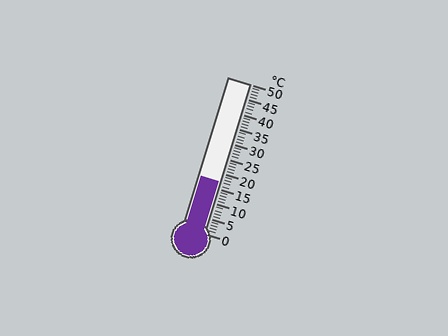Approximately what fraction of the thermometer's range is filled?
The thermometer is filled to approximately 35% of its range.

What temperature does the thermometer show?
The thermometer shows approximately 17°C.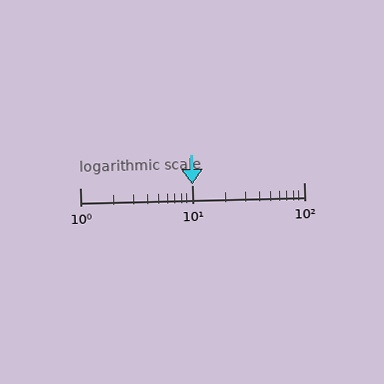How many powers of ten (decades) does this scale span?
The scale spans 2 decades, from 1 to 100.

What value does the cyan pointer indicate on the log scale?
The pointer indicates approximately 10.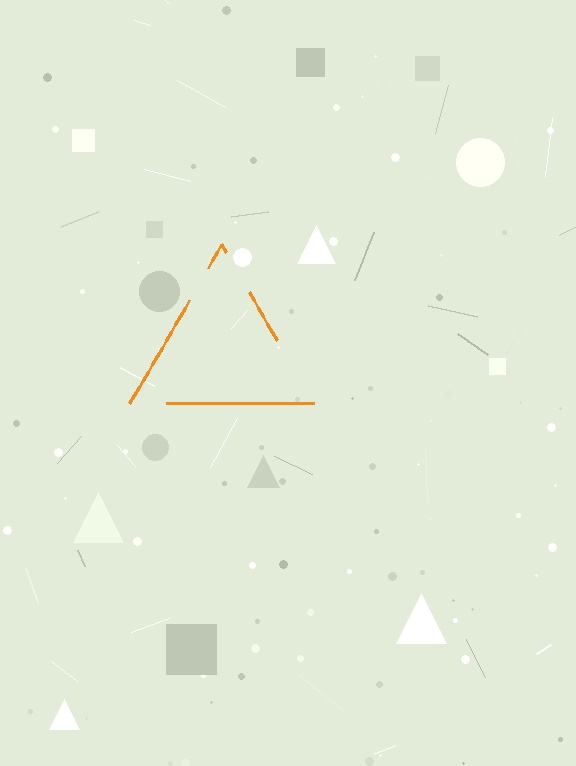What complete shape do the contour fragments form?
The contour fragments form a triangle.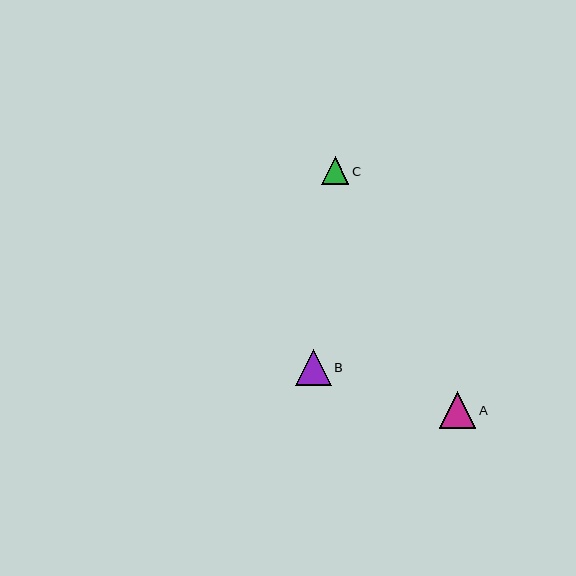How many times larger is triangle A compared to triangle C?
Triangle A is approximately 1.3 times the size of triangle C.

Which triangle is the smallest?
Triangle C is the smallest with a size of approximately 28 pixels.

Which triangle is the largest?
Triangle A is the largest with a size of approximately 37 pixels.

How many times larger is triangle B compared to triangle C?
Triangle B is approximately 1.3 times the size of triangle C.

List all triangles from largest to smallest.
From largest to smallest: A, B, C.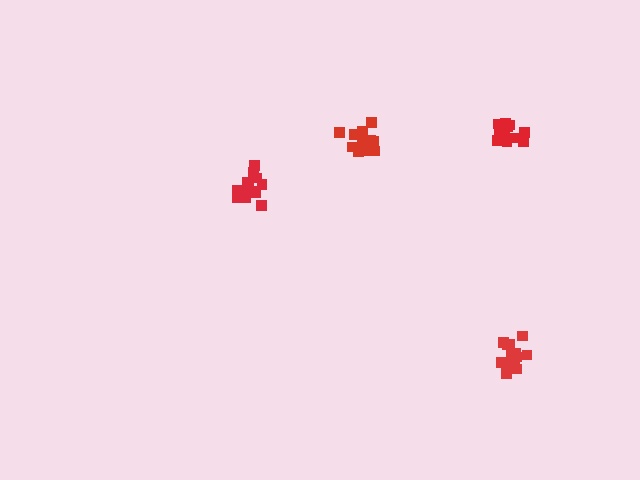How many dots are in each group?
Group 1: 16 dots, Group 2: 13 dots, Group 3: 14 dots, Group 4: 17 dots (60 total).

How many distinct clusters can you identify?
There are 4 distinct clusters.